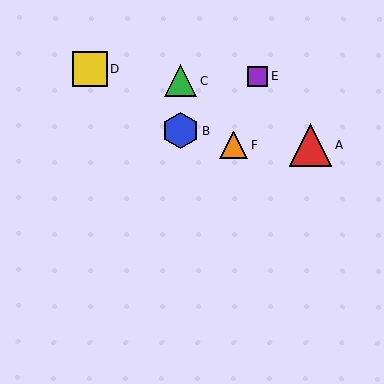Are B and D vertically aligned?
No, B is at x≈181 and D is at x≈90.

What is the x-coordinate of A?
Object A is at x≈311.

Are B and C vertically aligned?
Yes, both are at x≈181.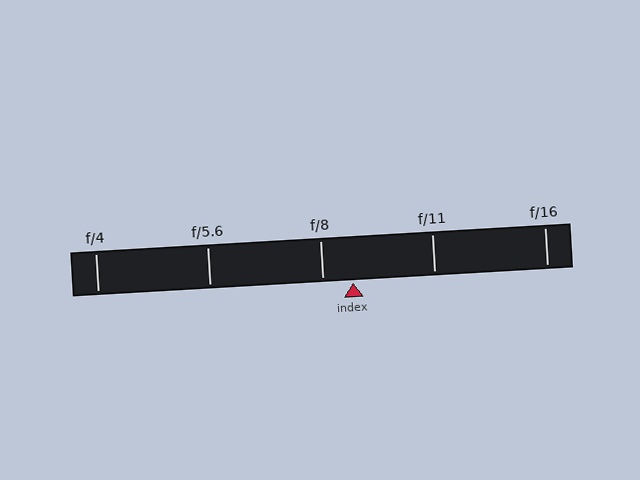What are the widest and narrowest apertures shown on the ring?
The widest aperture shown is f/4 and the narrowest is f/16.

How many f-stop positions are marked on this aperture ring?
There are 5 f-stop positions marked.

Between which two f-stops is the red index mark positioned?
The index mark is between f/8 and f/11.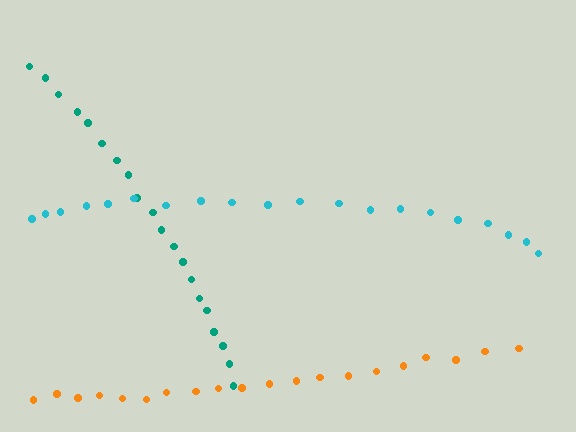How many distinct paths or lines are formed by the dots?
There are 3 distinct paths.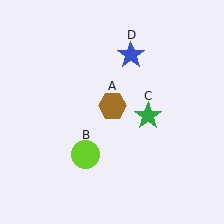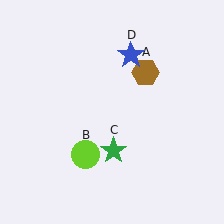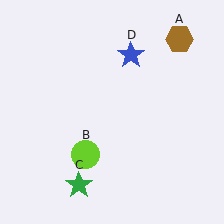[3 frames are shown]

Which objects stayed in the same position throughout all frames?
Lime circle (object B) and blue star (object D) remained stationary.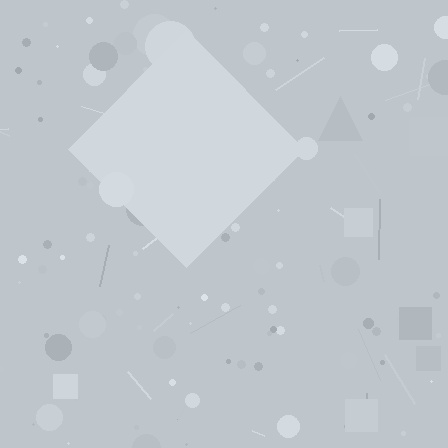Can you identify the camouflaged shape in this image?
The camouflaged shape is a diamond.